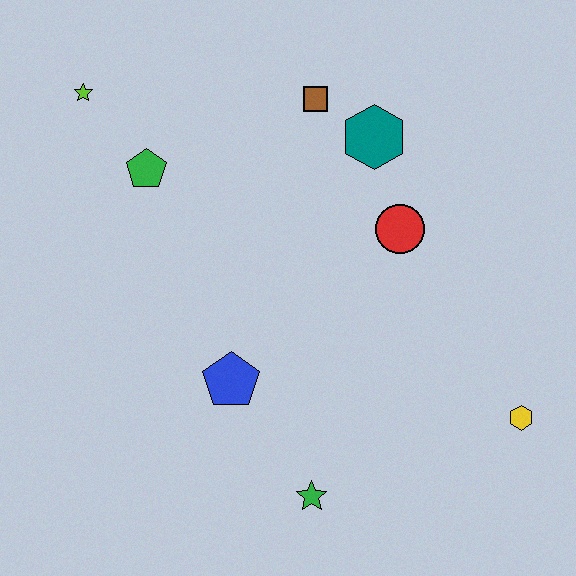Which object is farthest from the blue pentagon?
The lime star is farthest from the blue pentagon.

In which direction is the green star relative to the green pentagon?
The green star is below the green pentagon.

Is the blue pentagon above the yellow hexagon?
Yes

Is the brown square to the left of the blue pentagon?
No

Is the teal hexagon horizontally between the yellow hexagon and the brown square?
Yes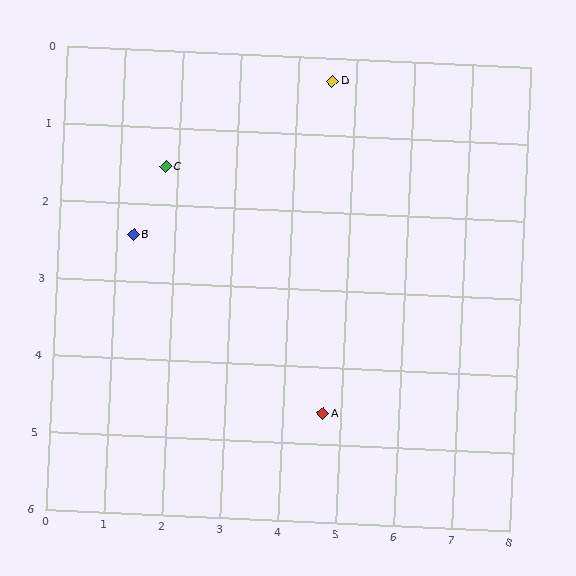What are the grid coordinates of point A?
Point A is at approximately (4.7, 4.6).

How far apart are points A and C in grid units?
Points A and C are about 4.2 grid units apart.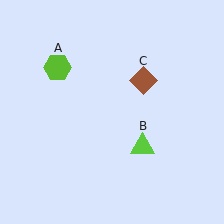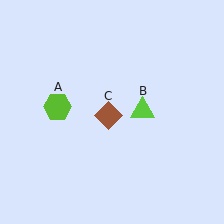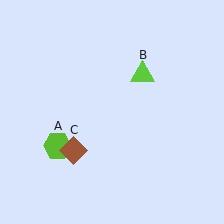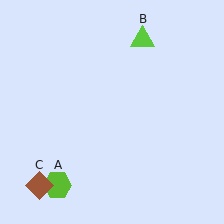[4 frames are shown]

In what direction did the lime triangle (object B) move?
The lime triangle (object B) moved up.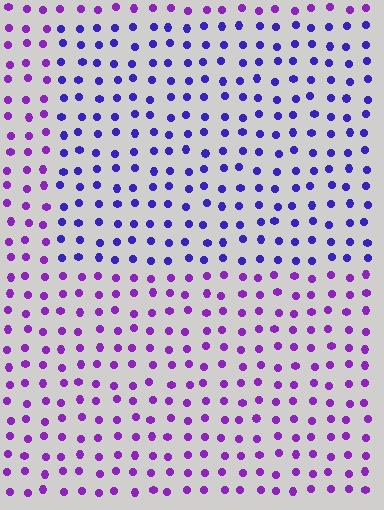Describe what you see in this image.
The image is filled with small purple elements in a uniform arrangement. A rectangle-shaped region is visible where the elements are tinted to a slightly different hue, forming a subtle color boundary.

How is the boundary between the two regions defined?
The boundary is defined purely by a slight shift in hue (about 34 degrees). Spacing, size, and orientation are identical on both sides.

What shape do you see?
I see a rectangle.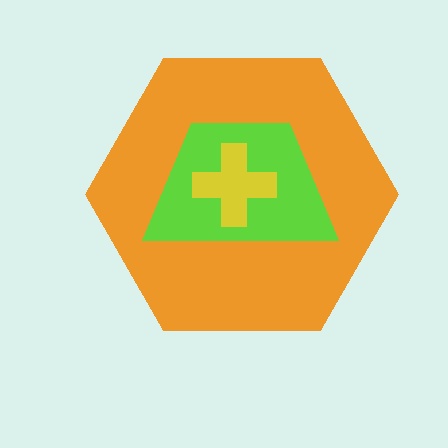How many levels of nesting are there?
3.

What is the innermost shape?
The yellow cross.